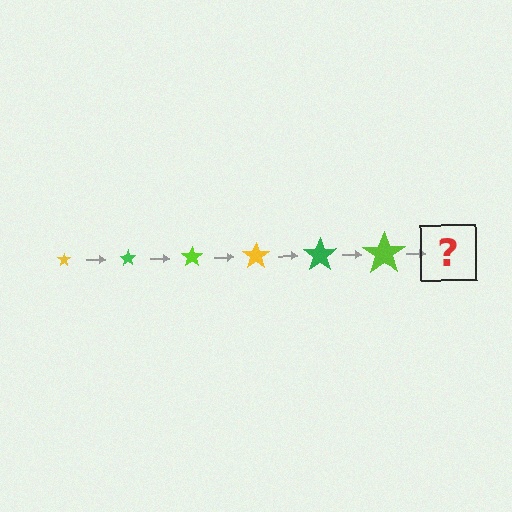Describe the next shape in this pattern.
It should be a yellow star, larger than the previous one.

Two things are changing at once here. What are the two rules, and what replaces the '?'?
The two rules are that the star grows larger each step and the color cycles through yellow, green, and lime. The '?' should be a yellow star, larger than the previous one.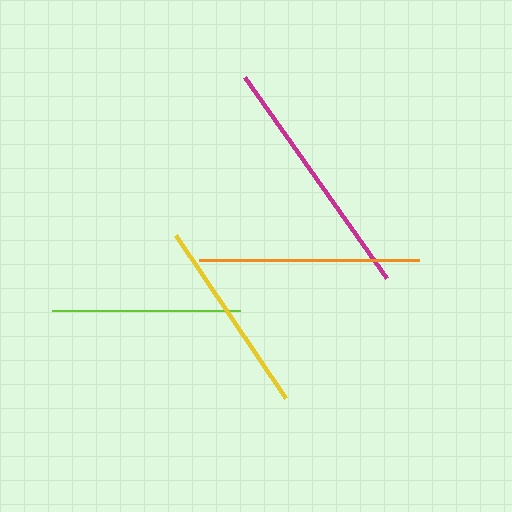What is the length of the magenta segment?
The magenta segment is approximately 246 pixels long.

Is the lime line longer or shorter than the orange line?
The orange line is longer than the lime line.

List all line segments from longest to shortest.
From longest to shortest: magenta, orange, yellow, lime.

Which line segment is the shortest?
The lime line is the shortest at approximately 188 pixels.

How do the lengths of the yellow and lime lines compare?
The yellow and lime lines are approximately the same length.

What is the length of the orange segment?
The orange segment is approximately 219 pixels long.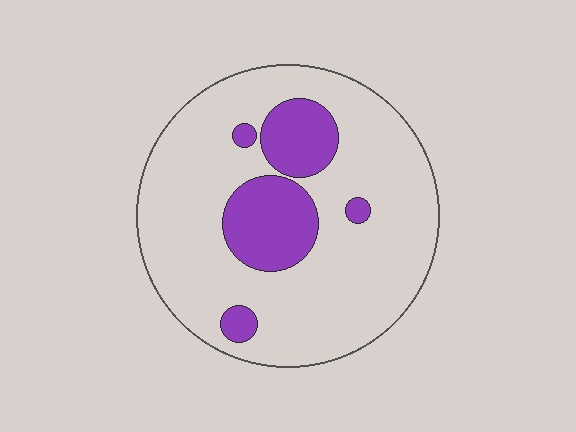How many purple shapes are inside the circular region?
5.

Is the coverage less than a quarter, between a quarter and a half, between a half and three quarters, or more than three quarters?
Less than a quarter.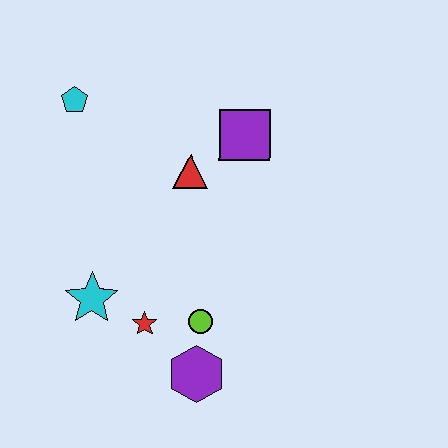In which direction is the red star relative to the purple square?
The red star is below the purple square.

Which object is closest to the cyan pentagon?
The red triangle is closest to the cyan pentagon.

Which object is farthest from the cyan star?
The purple square is farthest from the cyan star.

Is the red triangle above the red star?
Yes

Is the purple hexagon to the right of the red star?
Yes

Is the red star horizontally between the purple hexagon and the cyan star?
Yes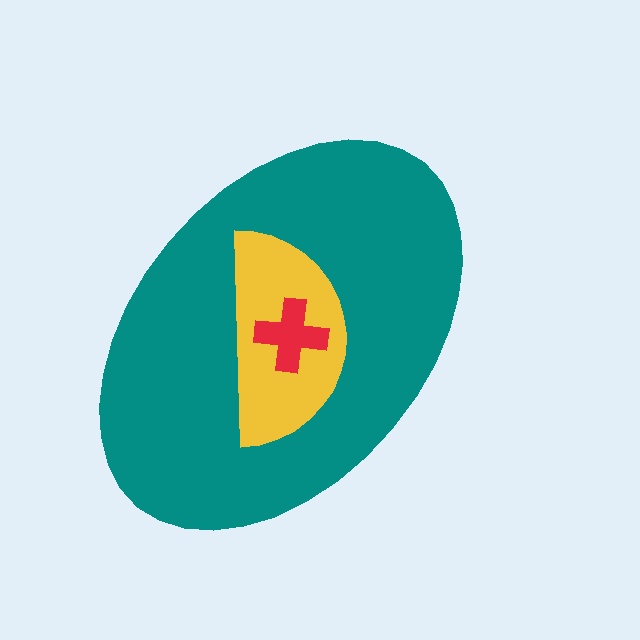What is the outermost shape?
The teal ellipse.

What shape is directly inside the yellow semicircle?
The red cross.